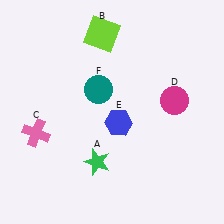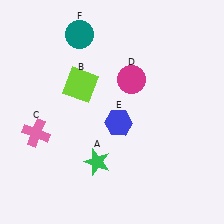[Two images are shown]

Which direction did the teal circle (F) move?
The teal circle (F) moved up.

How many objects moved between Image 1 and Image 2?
3 objects moved between the two images.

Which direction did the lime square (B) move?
The lime square (B) moved down.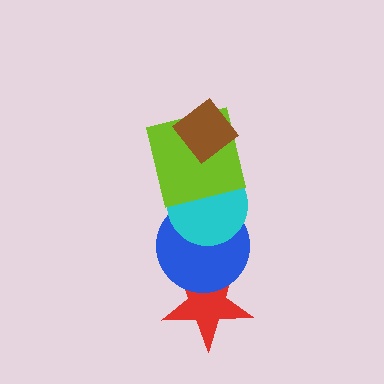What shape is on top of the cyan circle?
The lime square is on top of the cyan circle.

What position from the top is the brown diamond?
The brown diamond is 1st from the top.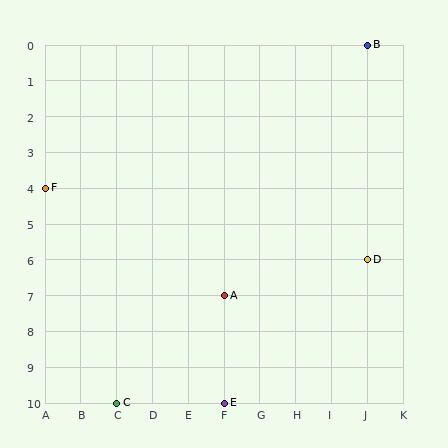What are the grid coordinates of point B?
Point B is at grid coordinates (J, 0).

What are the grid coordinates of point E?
Point E is at grid coordinates (F, 10).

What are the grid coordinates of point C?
Point C is at grid coordinates (C, 10).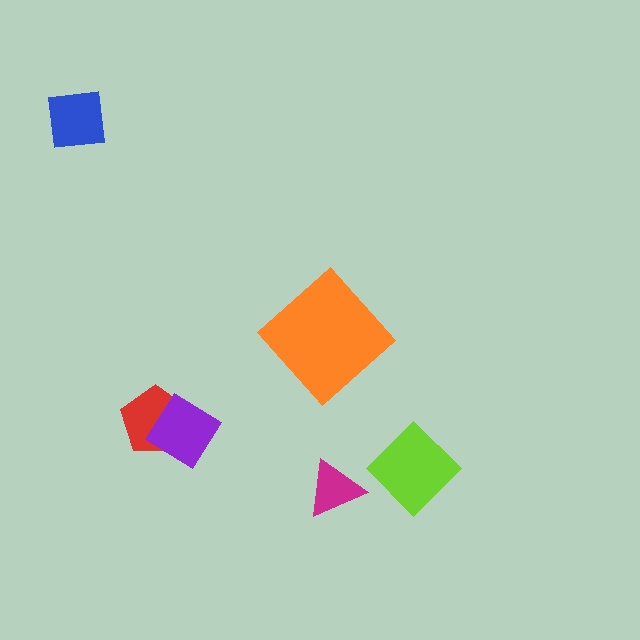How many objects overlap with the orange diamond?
0 objects overlap with the orange diamond.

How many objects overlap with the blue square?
0 objects overlap with the blue square.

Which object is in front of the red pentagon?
The purple diamond is in front of the red pentagon.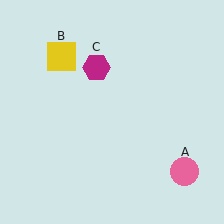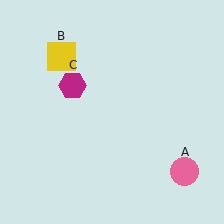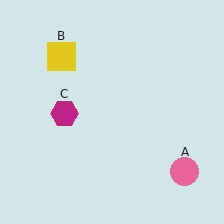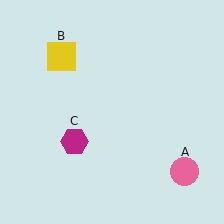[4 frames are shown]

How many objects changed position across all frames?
1 object changed position: magenta hexagon (object C).